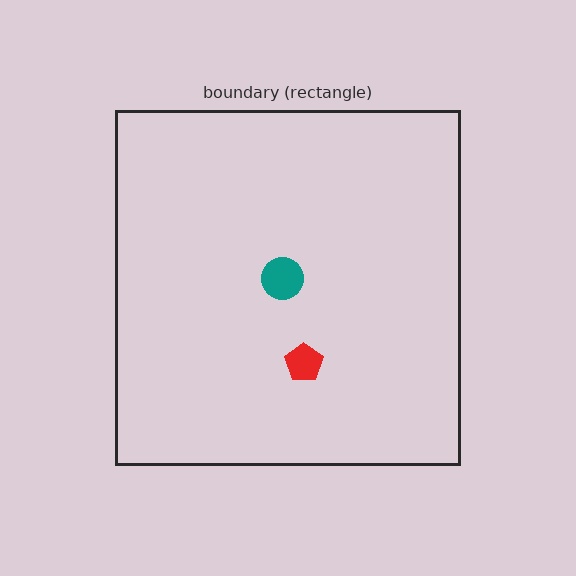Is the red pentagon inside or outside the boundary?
Inside.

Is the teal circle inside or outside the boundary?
Inside.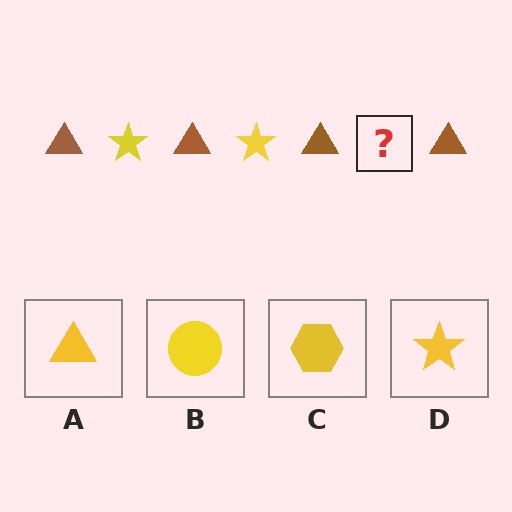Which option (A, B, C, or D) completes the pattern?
D.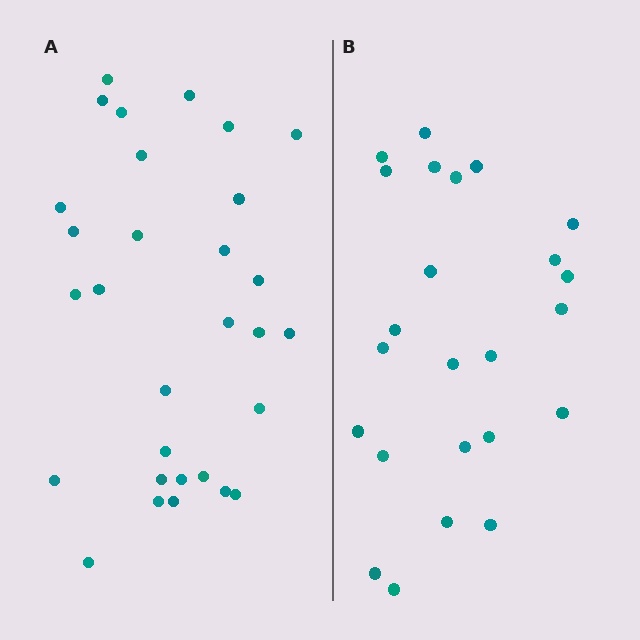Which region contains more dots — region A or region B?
Region A (the left region) has more dots.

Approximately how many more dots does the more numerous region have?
Region A has about 6 more dots than region B.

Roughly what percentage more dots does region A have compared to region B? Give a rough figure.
About 25% more.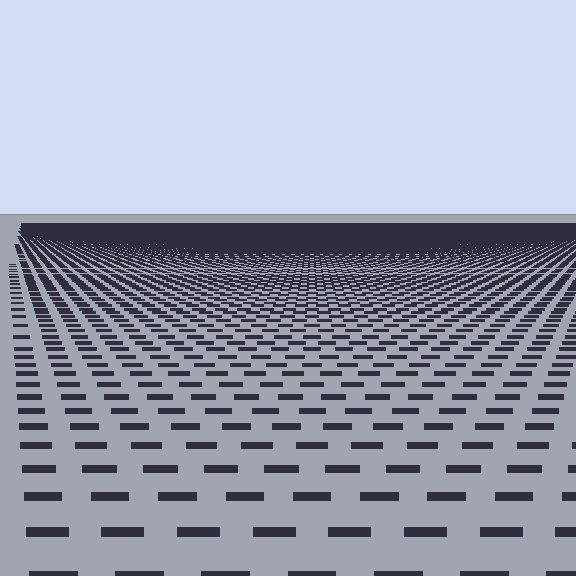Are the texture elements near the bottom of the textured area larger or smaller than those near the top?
Larger. Near the bottom, elements are closer to the viewer and appear at a bigger on-screen size.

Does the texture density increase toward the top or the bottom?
Density increases toward the top.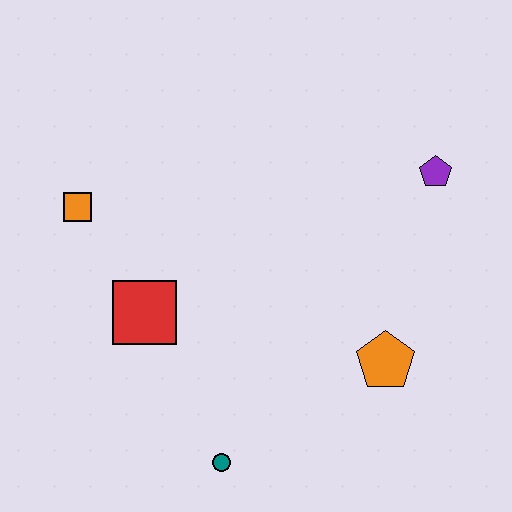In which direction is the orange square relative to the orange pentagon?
The orange square is to the left of the orange pentagon.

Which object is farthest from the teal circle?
The purple pentagon is farthest from the teal circle.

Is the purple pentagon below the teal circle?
No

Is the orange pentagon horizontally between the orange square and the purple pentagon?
Yes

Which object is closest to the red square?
The orange square is closest to the red square.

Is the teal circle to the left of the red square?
No